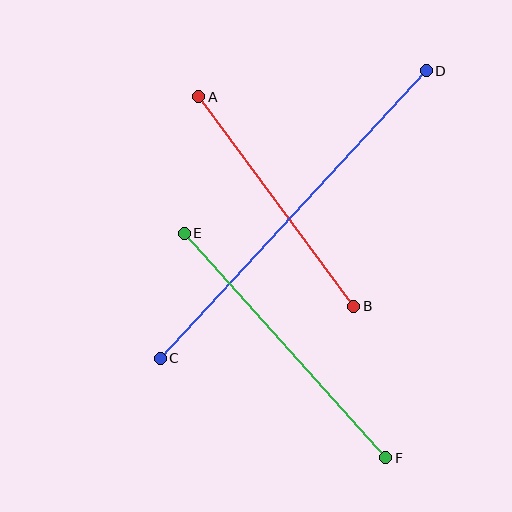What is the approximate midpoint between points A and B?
The midpoint is at approximately (276, 202) pixels.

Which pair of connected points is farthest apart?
Points C and D are farthest apart.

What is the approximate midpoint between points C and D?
The midpoint is at approximately (293, 215) pixels.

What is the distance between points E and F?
The distance is approximately 301 pixels.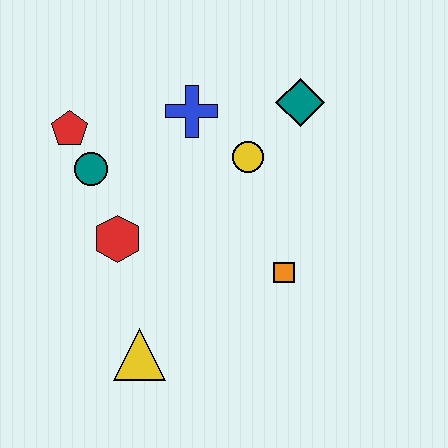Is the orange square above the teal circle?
No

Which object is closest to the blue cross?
The yellow circle is closest to the blue cross.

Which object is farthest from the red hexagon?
The teal diamond is farthest from the red hexagon.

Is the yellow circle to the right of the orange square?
No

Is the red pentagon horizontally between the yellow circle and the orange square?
No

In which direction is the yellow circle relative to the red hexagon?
The yellow circle is to the right of the red hexagon.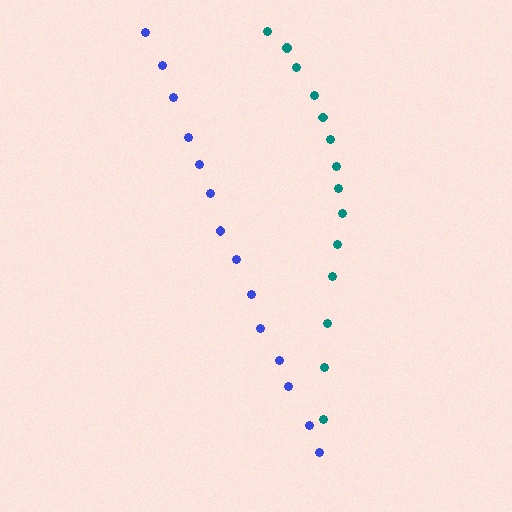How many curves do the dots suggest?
There are 2 distinct paths.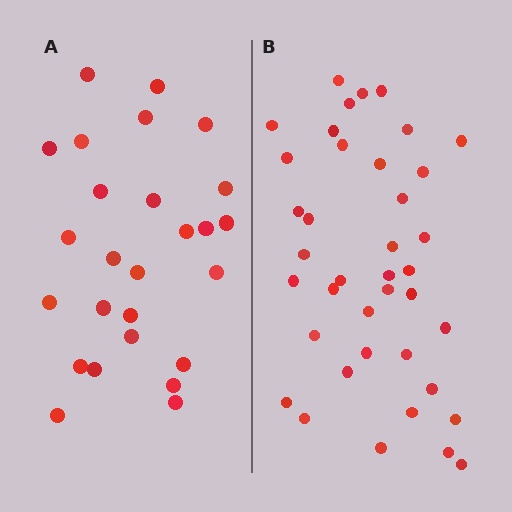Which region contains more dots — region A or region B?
Region B (the right region) has more dots.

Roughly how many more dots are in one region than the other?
Region B has approximately 15 more dots than region A.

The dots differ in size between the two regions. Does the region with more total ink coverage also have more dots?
No. Region A has more total ink coverage because its dots are larger, but region B actually contains more individual dots. Total area can be misleading — the number of items is what matters here.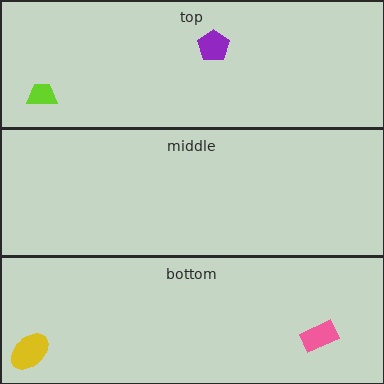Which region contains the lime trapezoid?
The top region.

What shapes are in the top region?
The purple pentagon, the lime trapezoid.